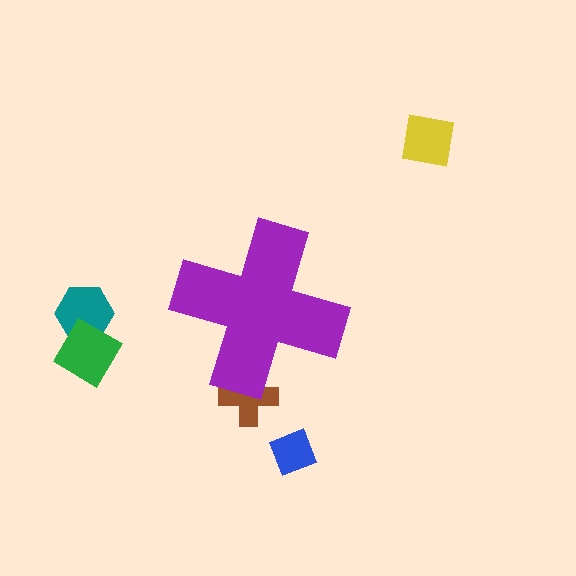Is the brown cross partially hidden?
Yes, the brown cross is partially hidden behind the purple cross.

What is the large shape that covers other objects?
A purple cross.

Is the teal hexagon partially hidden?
No, the teal hexagon is fully visible.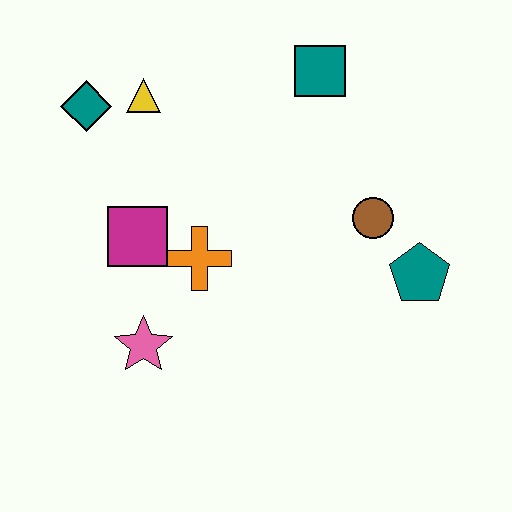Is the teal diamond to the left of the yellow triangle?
Yes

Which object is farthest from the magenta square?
The teal pentagon is farthest from the magenta square.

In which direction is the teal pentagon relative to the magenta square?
The teal pentagon is to the right of the magenta square.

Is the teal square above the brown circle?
Yes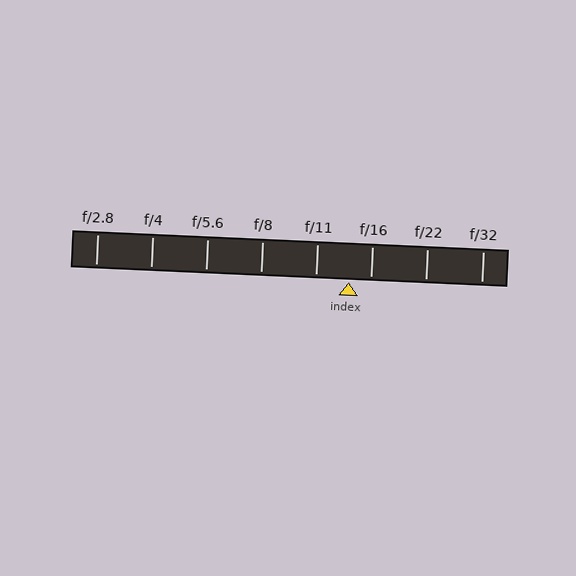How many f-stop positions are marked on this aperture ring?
There are 8 f-stop positions marked.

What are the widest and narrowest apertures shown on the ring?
The widest aperture shown is f/2.8 and the narrowest is f/32.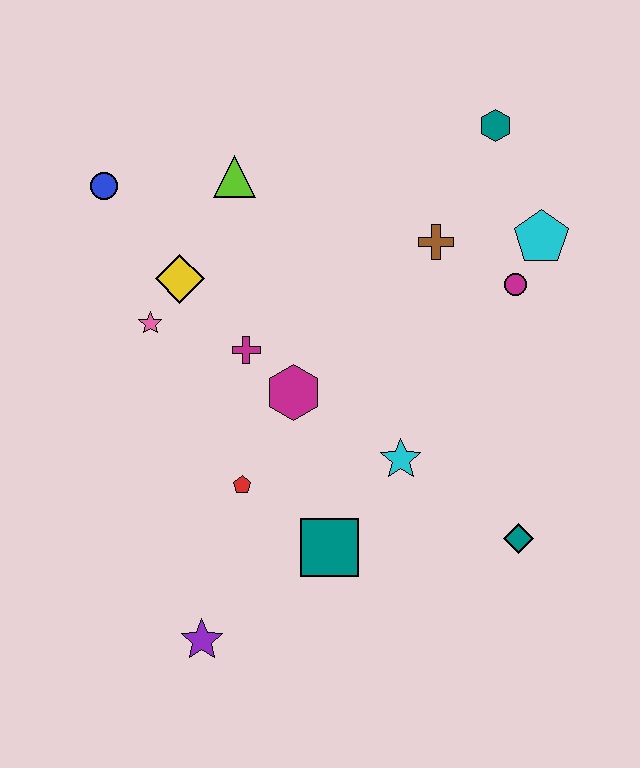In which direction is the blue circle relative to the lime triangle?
The blue circle is to the left of the lime triangle.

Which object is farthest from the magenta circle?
The purple star is farthest from the magenta circle.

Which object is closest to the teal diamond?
The cyan star is closest to the teal diamond.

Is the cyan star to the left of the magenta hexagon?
No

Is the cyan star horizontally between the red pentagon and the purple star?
No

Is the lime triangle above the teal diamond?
Yes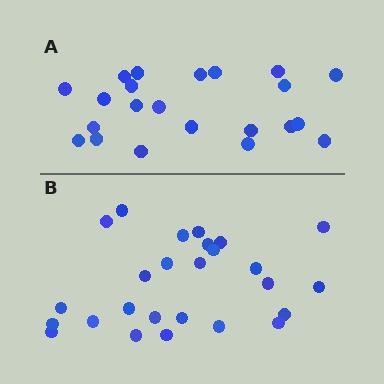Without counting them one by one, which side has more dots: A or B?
Region B (the bottom region) has more dots.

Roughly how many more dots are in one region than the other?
Region B has about 4 more dots than region A.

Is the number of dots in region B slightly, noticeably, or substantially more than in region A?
Region B has only slightly more — the two regions are fairly close. The ratio is roughly 1.2 to 1.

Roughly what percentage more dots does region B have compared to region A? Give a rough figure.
About 20% more.